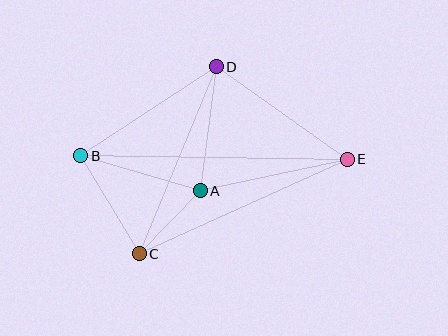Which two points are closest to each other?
Points A and C are closest to each other.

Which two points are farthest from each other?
Points B and E are farthest from each other.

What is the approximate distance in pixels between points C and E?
The distance between C and E is approximately 229 pixels.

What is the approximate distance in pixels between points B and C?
The distance between B and C is approximately 114 pixels.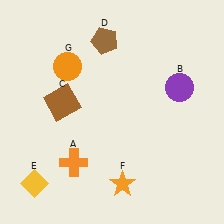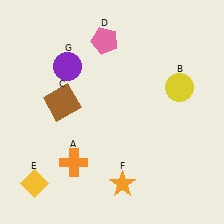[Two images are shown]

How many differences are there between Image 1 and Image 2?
There are 3 differences between the two images.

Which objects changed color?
B changed from purple to yellow. D changed from brown to pink. G changed from orange to purple.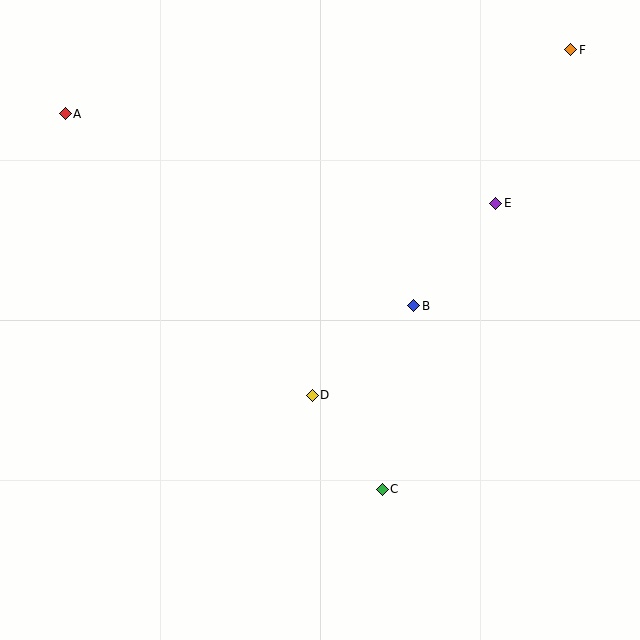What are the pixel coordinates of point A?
Point A is at (65, 114).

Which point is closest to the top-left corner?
Point A is closest to the top-left corner.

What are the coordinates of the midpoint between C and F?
The midpoint between C and F is at (476, 270).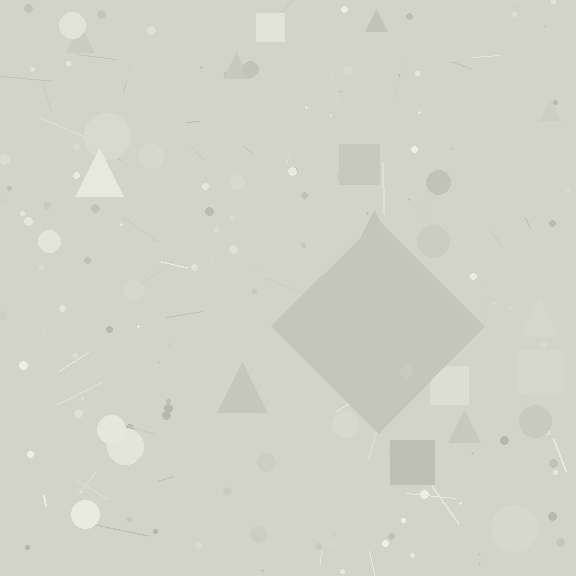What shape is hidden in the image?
A diamond is hidden in the image.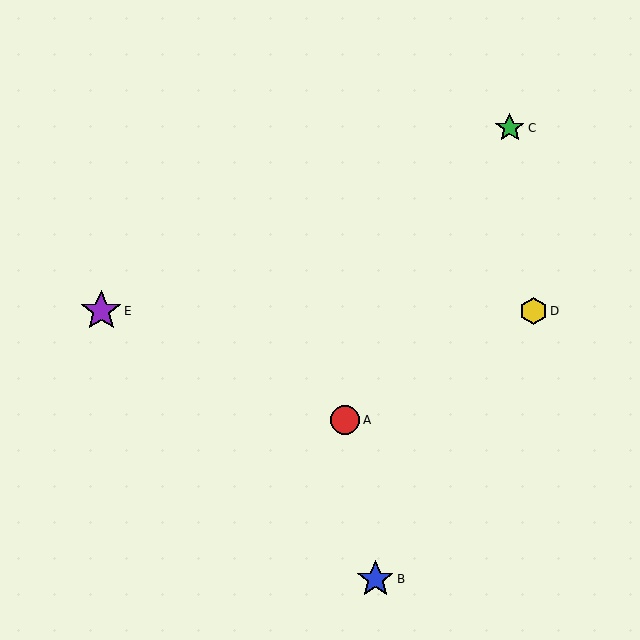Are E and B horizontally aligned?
No, E is at y≈311 and B is at y≈579.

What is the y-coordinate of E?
Object E is at y≈311.